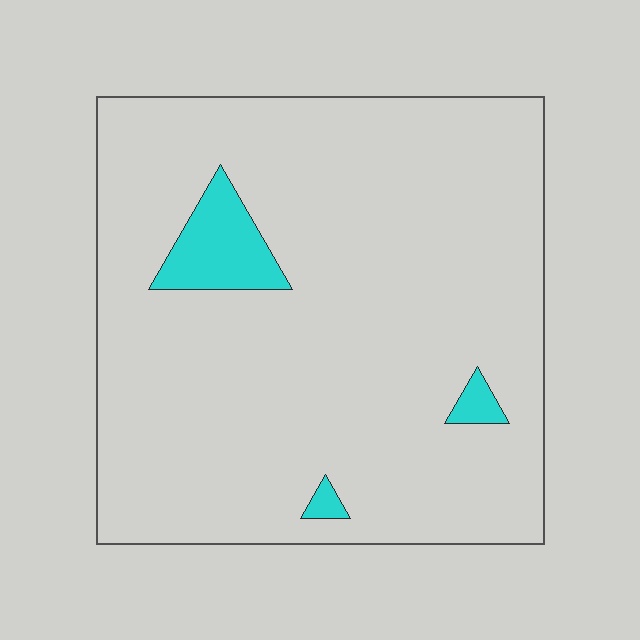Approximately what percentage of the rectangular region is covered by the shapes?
Approximately 5%.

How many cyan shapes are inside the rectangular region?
3.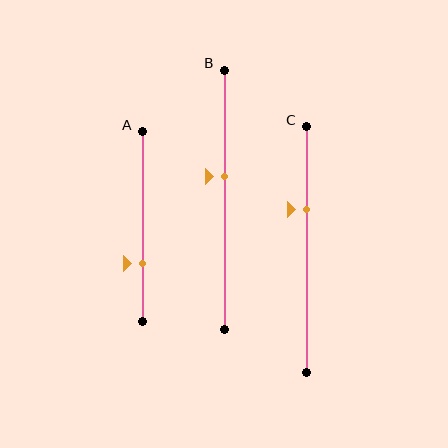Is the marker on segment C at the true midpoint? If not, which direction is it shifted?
No, the marker on segment C is shifted upward by about 16% of the segment length.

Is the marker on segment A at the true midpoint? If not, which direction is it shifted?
No, the marker on segment A is shifted downward by about 20% of the segment length.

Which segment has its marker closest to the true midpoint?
Segment B has its marker closest to the true midpoint.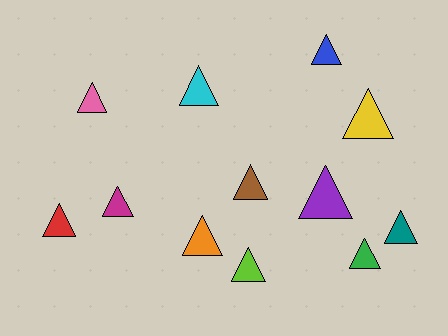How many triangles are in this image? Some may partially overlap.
There are 12 triangles.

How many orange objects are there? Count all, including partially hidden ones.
There is 1 orange object.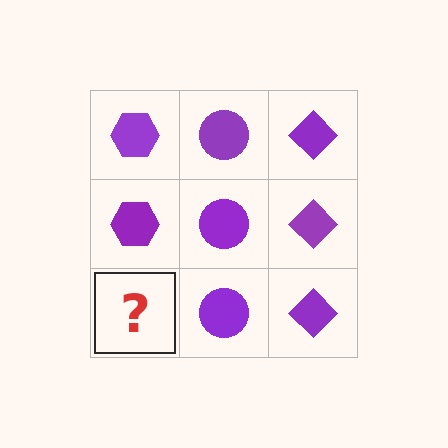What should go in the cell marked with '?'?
The missing cell should contain a purple hexagon.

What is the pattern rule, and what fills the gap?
The rule is that each column has a consistent shape. The gap should be filled with a purple hexagon.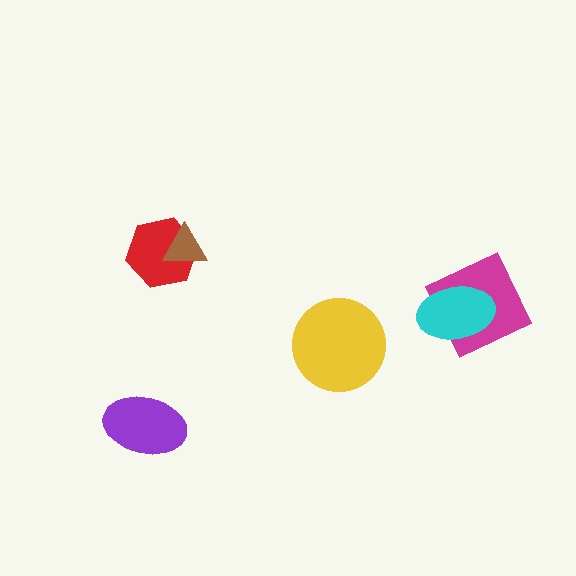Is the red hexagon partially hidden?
Yes, it is partially covered by another shape.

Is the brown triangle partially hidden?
No, no other shape covers it.